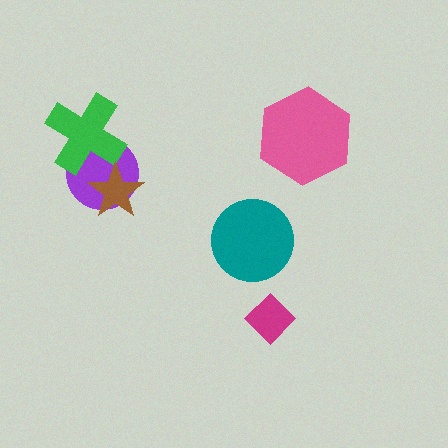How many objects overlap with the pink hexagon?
0 objects overlap with the pink hexagon.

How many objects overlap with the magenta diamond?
0 objects overlap with the magenta diamond.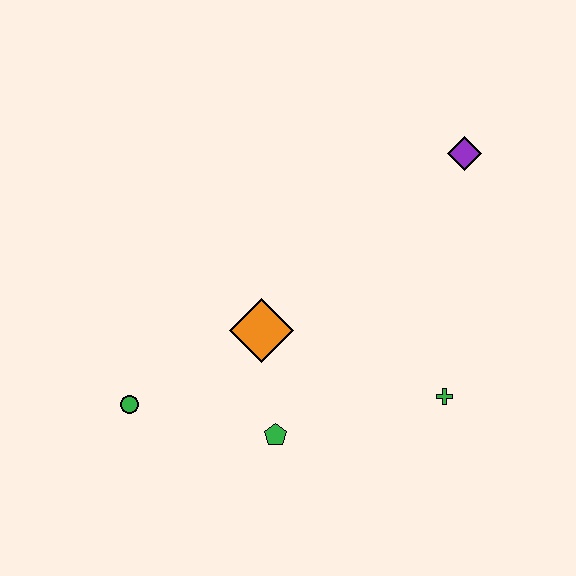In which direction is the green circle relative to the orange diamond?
The green circle is to the left of the orange diamond.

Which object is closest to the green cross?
The green pentagon is closest to the green cross.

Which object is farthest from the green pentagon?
The purple diamond is farthest from the green pentagon.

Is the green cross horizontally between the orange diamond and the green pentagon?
No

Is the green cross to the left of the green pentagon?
No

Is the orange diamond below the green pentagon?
No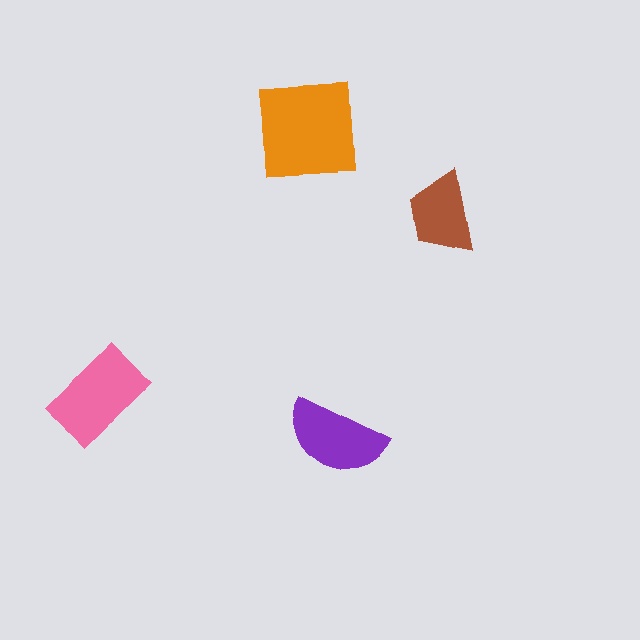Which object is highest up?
The orange square is topmost.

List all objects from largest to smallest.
The orange square, the pink rectangle, the purple semicircle, the brown trapezoid.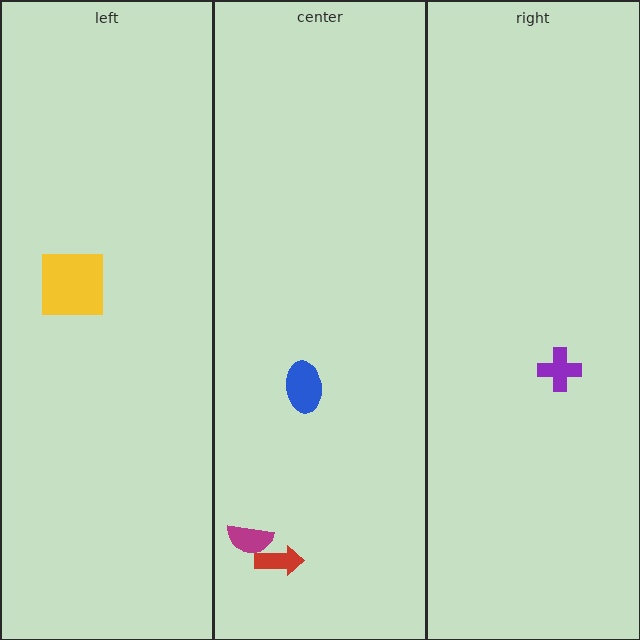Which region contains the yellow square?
The left region.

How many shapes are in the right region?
1.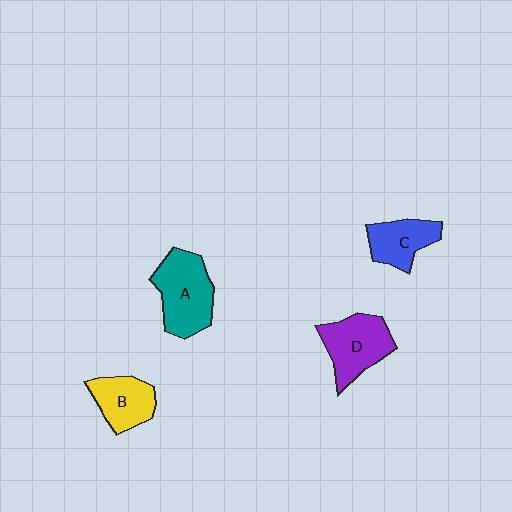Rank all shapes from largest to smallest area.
From largest to smallest: A (teal), D (purple), B (yellow), C (blue).